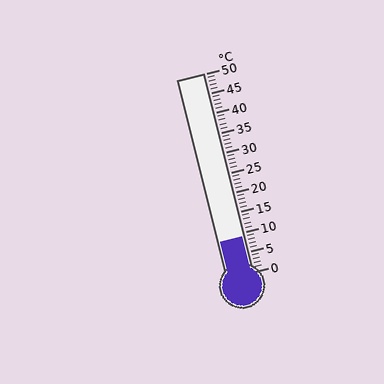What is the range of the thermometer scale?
The thermometer scale ranges from 0°C to 50°C.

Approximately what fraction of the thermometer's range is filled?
The thermometer is filled to approximately 20% of its range.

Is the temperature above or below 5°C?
The temperature is above 5°C.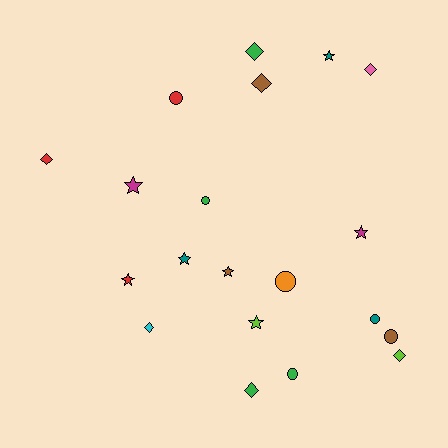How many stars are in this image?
There are 7 stars.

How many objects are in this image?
There are 20 objects.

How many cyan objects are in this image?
There is 1 cyan object.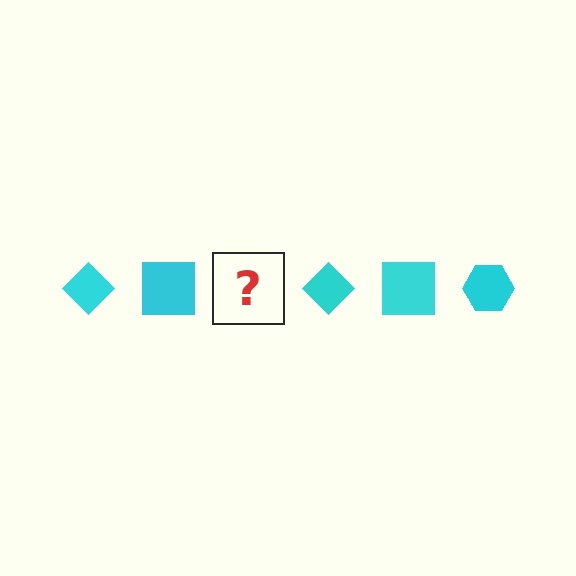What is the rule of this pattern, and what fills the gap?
The rule is that the pattern cycles through diamond, square, hexagon shapes in cyan. The gap should be filled with a cyan hexagon.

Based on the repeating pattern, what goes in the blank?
The blank should be a cyan hexagon.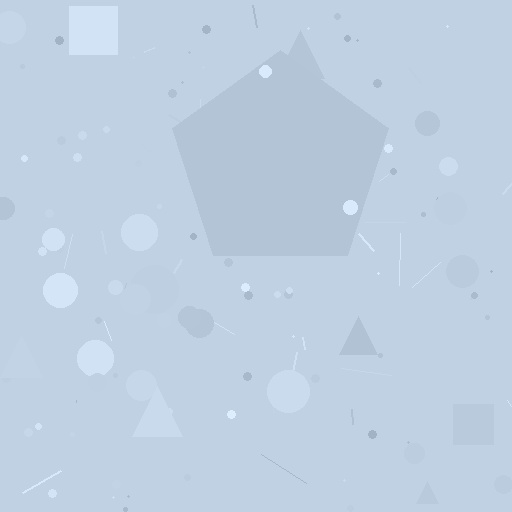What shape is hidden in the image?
A pentagon is hidden in the image.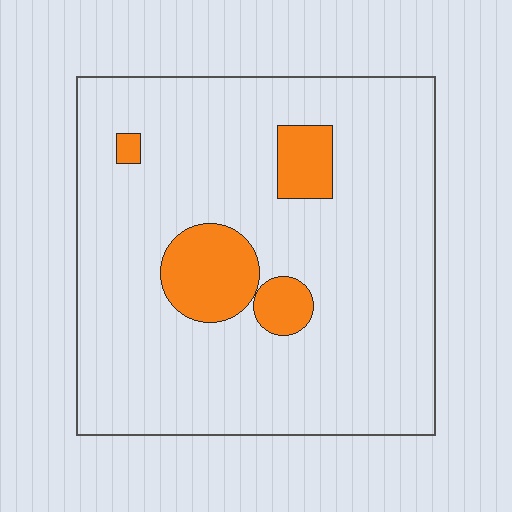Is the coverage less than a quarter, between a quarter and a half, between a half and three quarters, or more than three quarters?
Less than a quarter.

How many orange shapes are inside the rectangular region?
4.